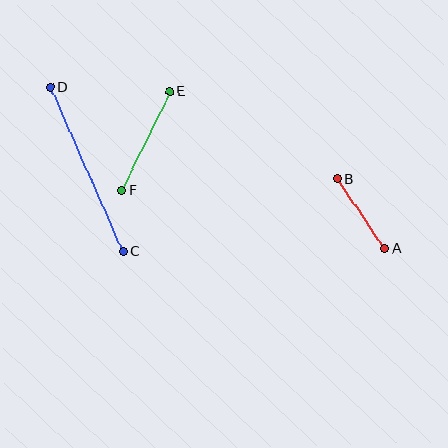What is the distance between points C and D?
The distance is approximately 179 pixels.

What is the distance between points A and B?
The distance is approximately 84 pixels.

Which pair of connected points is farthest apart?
Points C and D are farthest apart.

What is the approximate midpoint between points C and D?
The midpoint is at approximately (87, 169) pixels.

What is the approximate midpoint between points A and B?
The midpoint is at approximately (361, 214) pixels.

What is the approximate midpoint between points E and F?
The midpoint is at approximately (146, 141) pixels.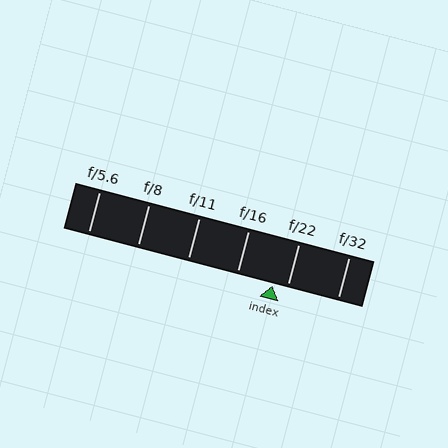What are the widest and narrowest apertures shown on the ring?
The widest aperture shown is f/5.6 and the narrowest is f/32.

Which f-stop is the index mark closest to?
The index mark is closest to f/22.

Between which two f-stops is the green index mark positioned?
The index mark is between f/16 and f/22.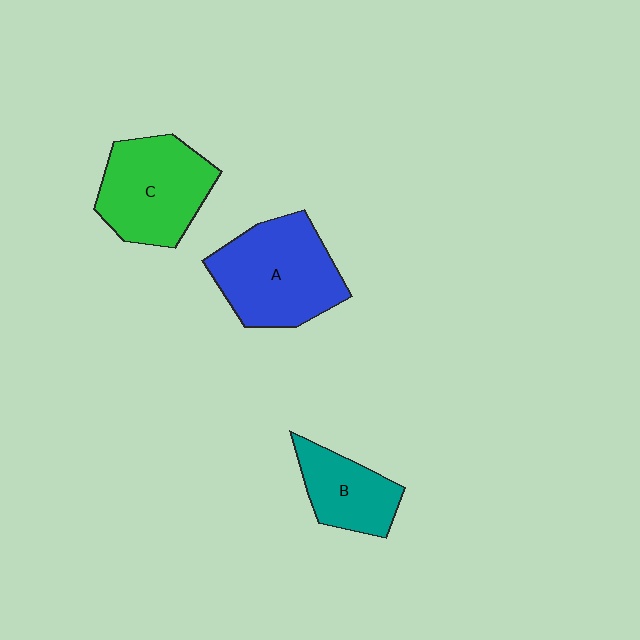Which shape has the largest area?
Shape A (blue).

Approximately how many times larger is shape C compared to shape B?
Approximately 1.5 times.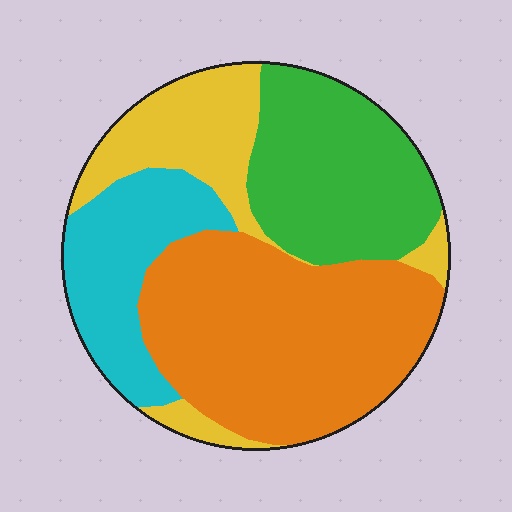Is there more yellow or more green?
Green.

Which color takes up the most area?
Orange, at roughly 40%.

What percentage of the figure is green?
Green covers 24% of the figure.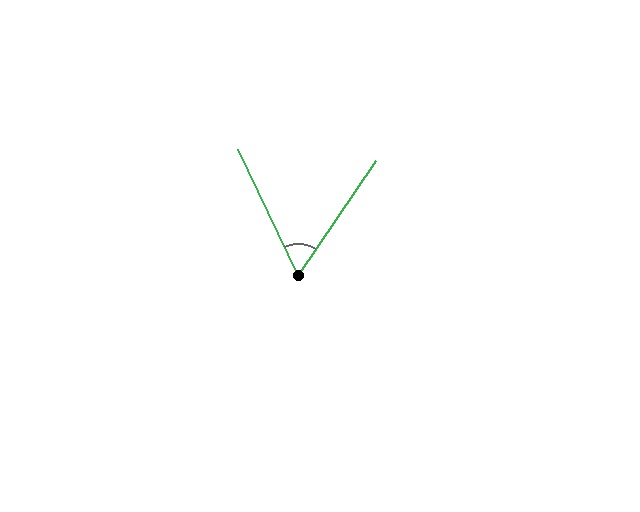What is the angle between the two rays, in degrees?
Approximately 60 degrees.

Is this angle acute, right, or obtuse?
It is acute.